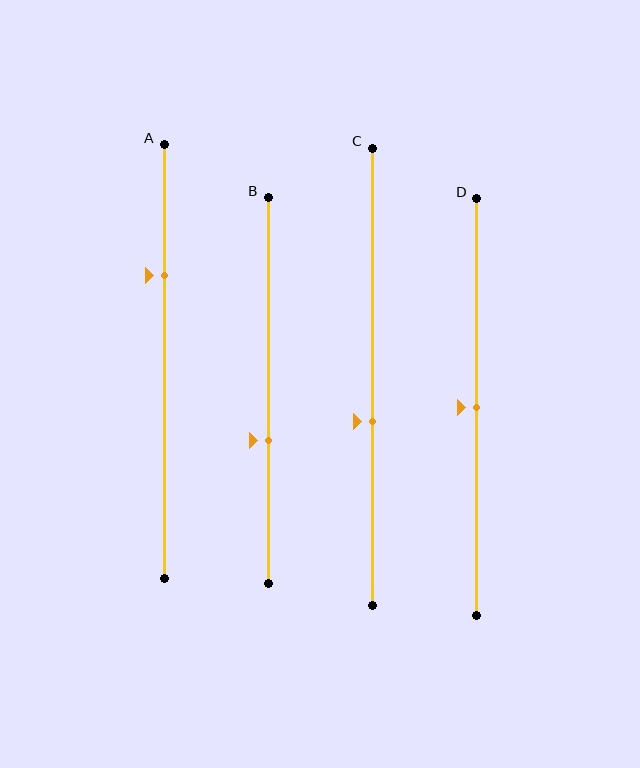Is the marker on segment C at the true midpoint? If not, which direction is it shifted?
No, the marker on segment C is shifted downward by about 10% of the segment length.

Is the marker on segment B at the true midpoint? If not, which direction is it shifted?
No, the marker on segment B is shifted downward by about 13% of the segment length.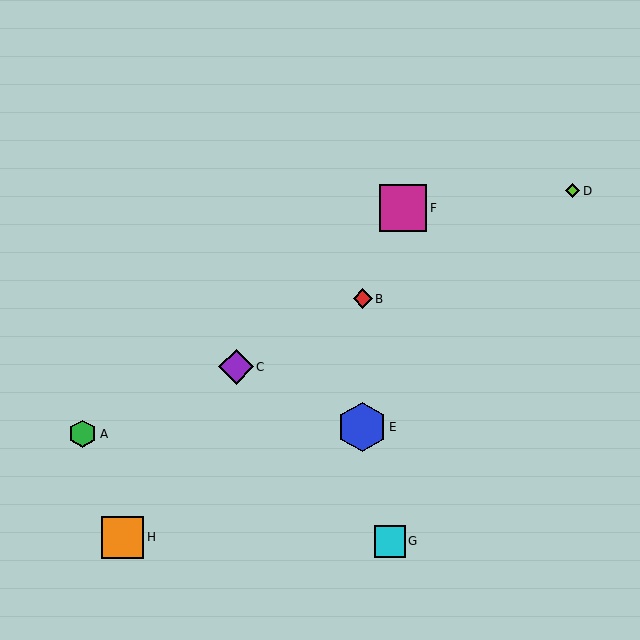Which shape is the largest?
The blue hexagon (labeled E) is the largest.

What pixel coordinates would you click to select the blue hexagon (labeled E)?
Click at (362, 427) to select the blue hexagon E.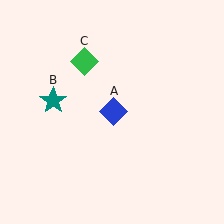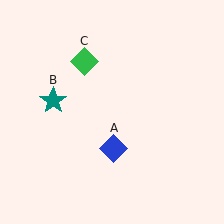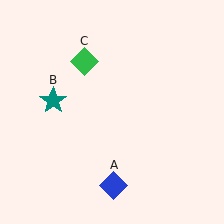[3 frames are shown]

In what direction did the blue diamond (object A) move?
The blue diamond (object A) moved down.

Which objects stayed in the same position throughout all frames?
Teal star (object B) and green diamond (object C) remained stationary.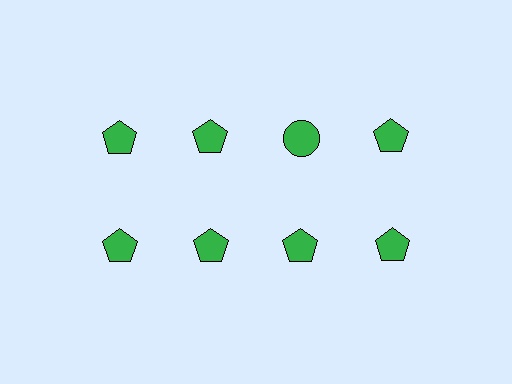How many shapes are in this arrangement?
There are 8 shapes arranged in a grid pattern.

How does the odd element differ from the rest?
It has a different shape: circle instead of pentagon.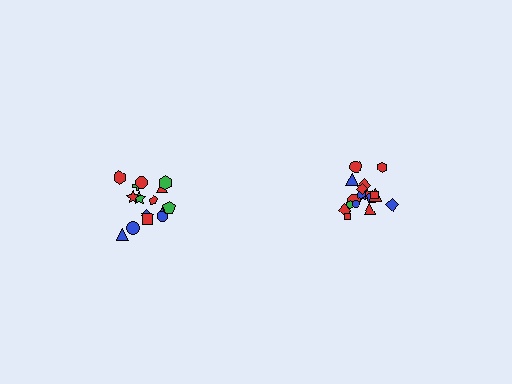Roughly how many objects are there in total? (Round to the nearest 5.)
Roughly 35 objects in total.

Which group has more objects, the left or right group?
The right group.